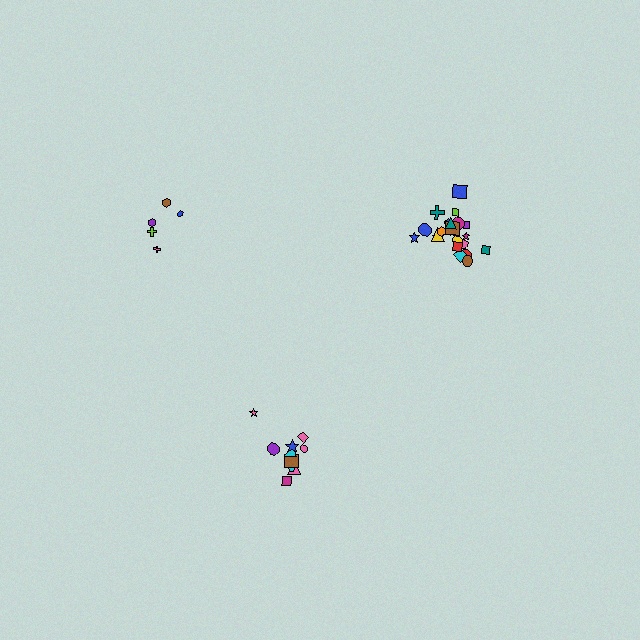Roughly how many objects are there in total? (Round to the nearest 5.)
Roughly 35 objects in total.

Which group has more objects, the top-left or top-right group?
The top-right group.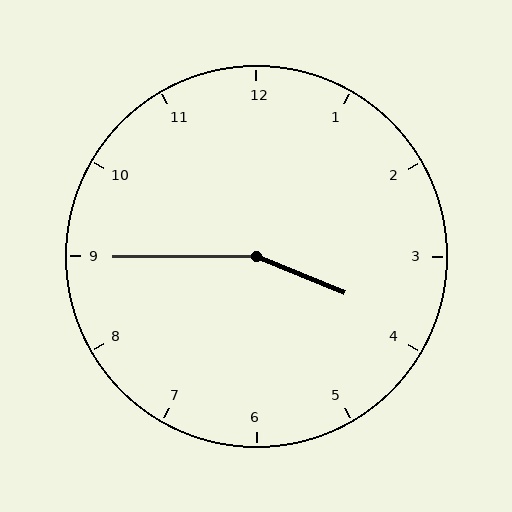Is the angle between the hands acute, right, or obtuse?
It is obtuse.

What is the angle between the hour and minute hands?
Approximately 158 degrees.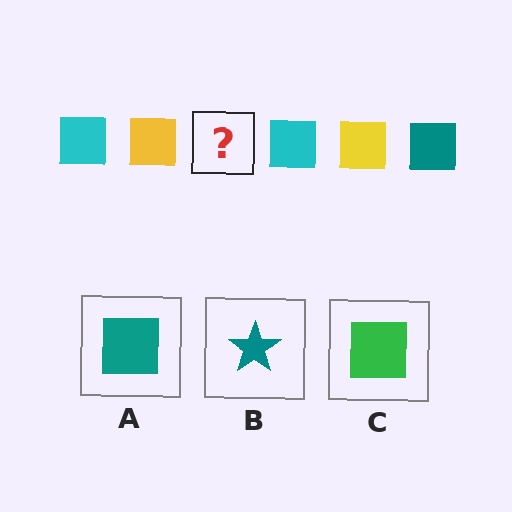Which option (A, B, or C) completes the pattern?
A.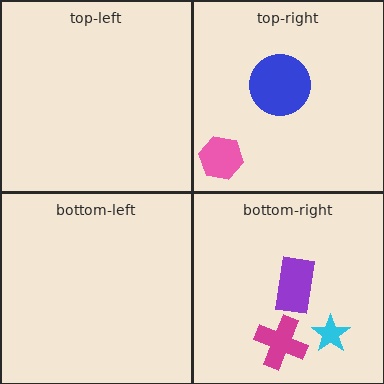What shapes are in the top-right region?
The blue circle, the pink hexagon.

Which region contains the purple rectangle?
The bottom-right region.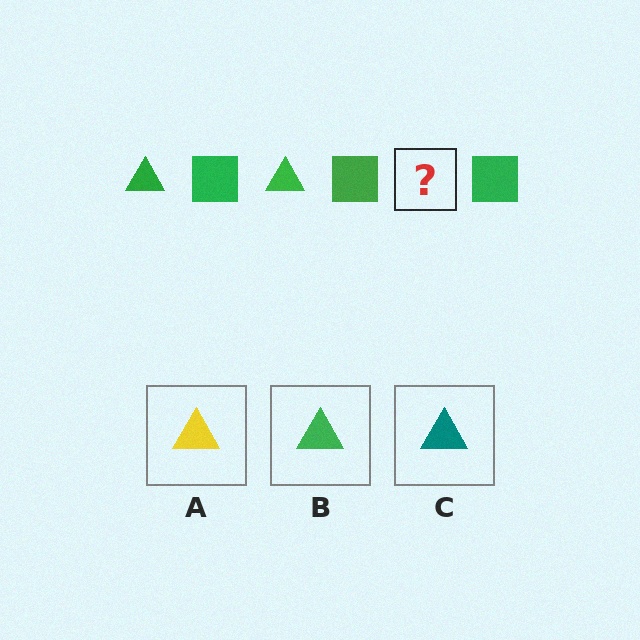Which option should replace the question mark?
Option B.